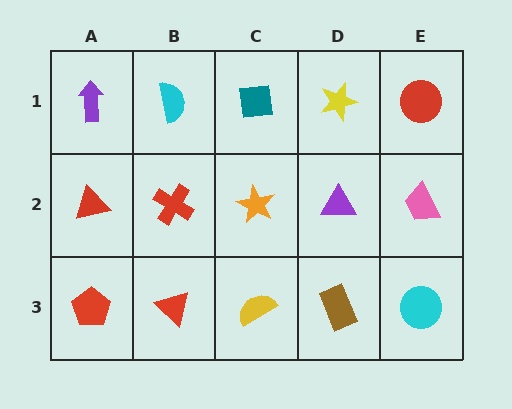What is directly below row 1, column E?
A pink trapezoid.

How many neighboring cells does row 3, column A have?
2.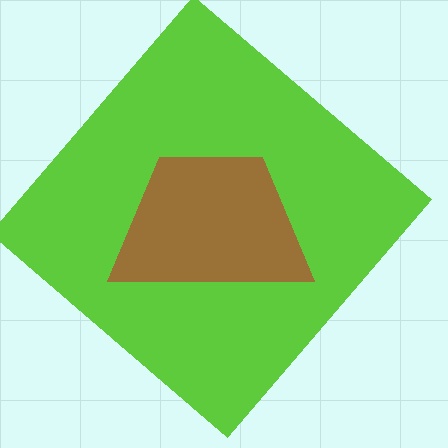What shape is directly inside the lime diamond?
The brown trapezoid.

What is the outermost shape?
The lime diamond.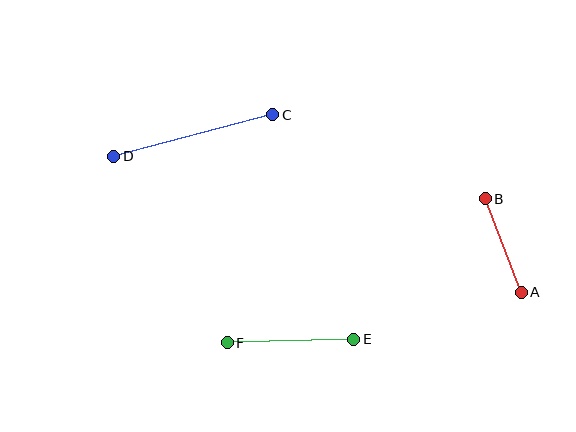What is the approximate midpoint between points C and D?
The midpoint is at approximately (193, 136) pixels.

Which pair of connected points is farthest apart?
Points C and D are farthest apart.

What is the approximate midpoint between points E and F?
The midpoint is at approximately (291, 341) pixels.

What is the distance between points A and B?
The distance is approximately 100 pixels.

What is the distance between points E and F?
The distance is approximately 126 pixels.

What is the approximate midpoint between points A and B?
The midpoint is at approximately (503, 245) pixels.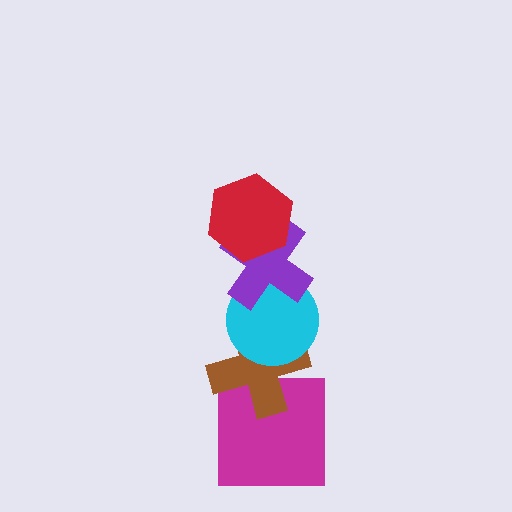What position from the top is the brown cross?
The brown cross is 4th from the top.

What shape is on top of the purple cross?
The red hexagon is on top of the purple cross.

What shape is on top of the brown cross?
The cyan circle is on top of the brown cross.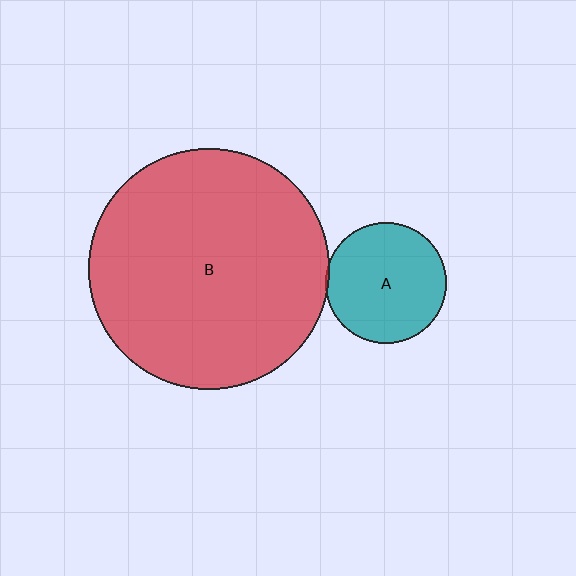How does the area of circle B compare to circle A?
Approximately 4.0 times.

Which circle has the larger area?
Circle B (red).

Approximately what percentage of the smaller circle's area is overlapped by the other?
Approximately 5%.